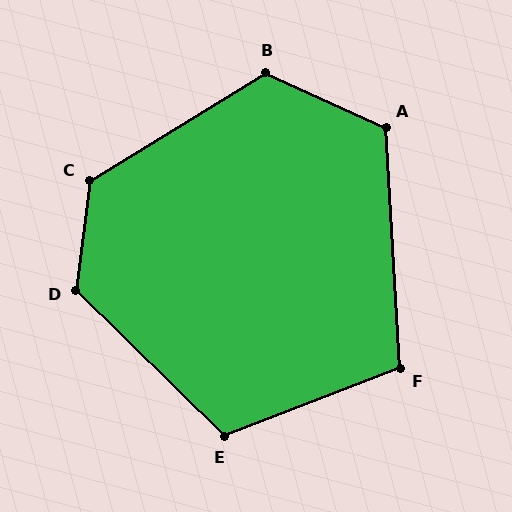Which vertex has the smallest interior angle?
F, at approximately 108 degrees.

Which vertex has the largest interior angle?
C, at approximately 128 degrees.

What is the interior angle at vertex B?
Approximately 125 degrees (obtuse).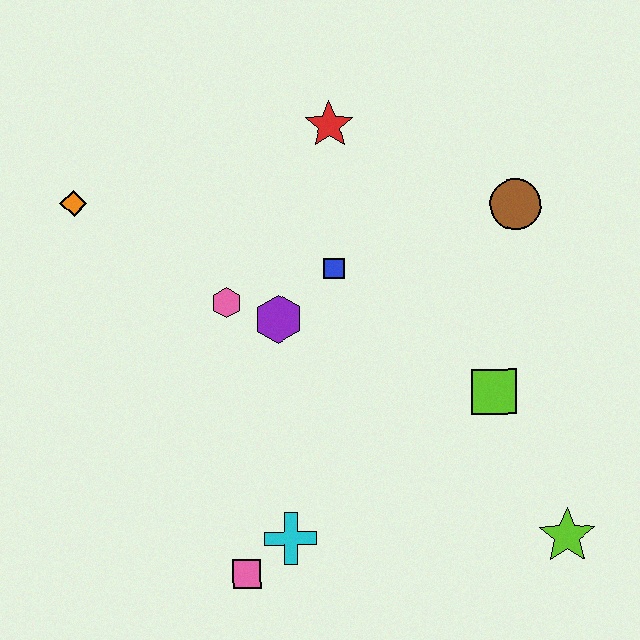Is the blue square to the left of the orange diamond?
No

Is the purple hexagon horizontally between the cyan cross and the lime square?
No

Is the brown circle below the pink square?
No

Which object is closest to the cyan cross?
The pink square is closest to the cyan cross.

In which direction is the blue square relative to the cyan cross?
The blue square is above the cyan cross.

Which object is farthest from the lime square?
The orange diamond is farthest from the lime square.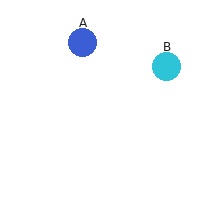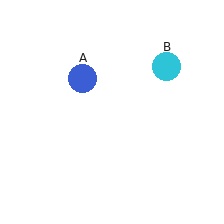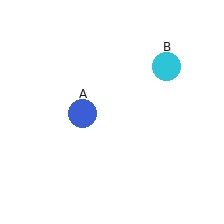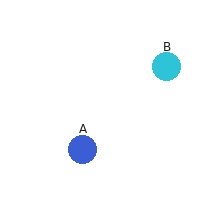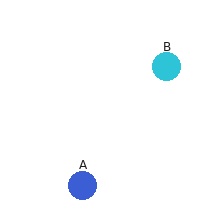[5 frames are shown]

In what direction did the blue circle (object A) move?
The blue circle (object A) moved down.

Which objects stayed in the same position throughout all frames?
Cyan circle (object B) remained stationary.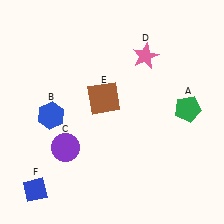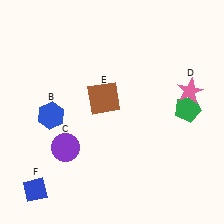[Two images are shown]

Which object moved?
The pink star (D) moved right.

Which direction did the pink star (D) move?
The pink star (D) moved right.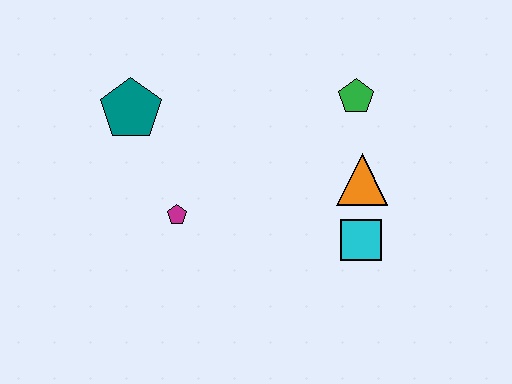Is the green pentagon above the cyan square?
Yes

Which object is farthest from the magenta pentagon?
The green pentagon is farthest from the magenta pentagon.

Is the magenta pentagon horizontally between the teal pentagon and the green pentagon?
Yes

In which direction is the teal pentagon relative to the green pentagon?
The teal pentagon is to the left of the green pentagon.